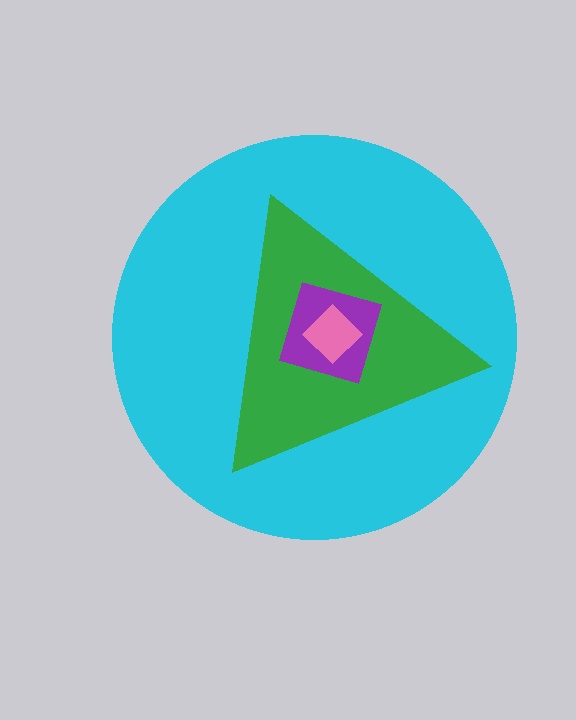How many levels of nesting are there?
4.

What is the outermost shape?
The cyan circle.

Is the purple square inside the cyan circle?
Yes.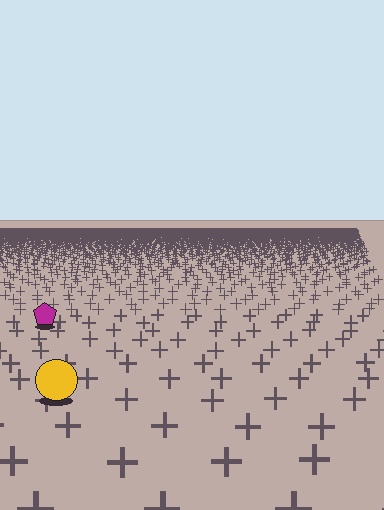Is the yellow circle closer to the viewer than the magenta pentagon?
Yes. The yellow circle is closer — you can tell from the texture gradient: the ground texture is coarser near it.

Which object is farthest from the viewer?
The magenta pentagon is farthest from the viewer. It appears smaller and the ground texture around it is denser.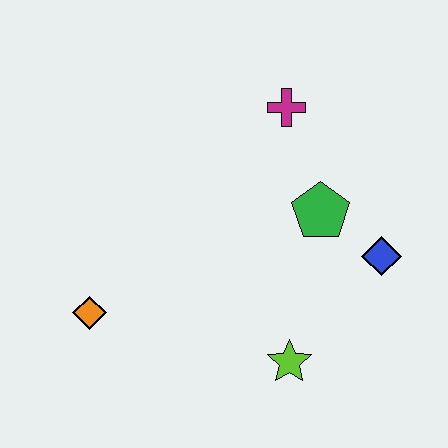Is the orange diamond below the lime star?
No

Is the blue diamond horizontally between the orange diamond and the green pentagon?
No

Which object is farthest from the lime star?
The magenta cross is farthest from the lime star.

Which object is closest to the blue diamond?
The green pentagon is closest to the blue diamond.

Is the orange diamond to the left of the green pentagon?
Yes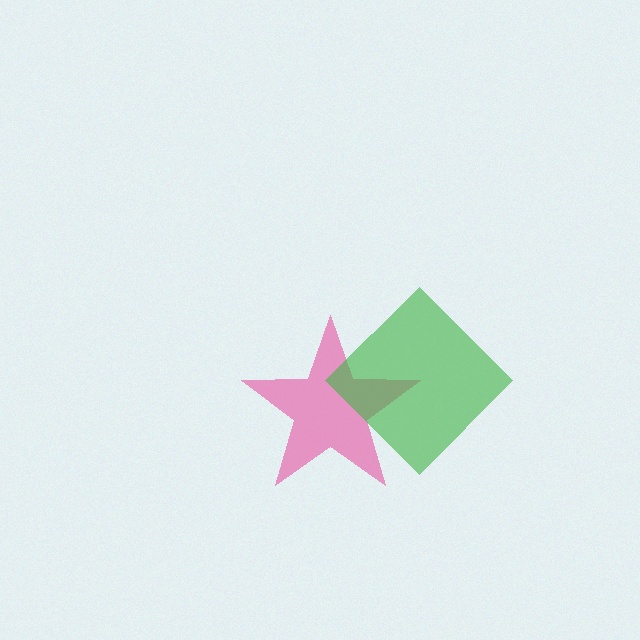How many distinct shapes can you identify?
There are 2 distinct shapes: a pink star, a green diamond.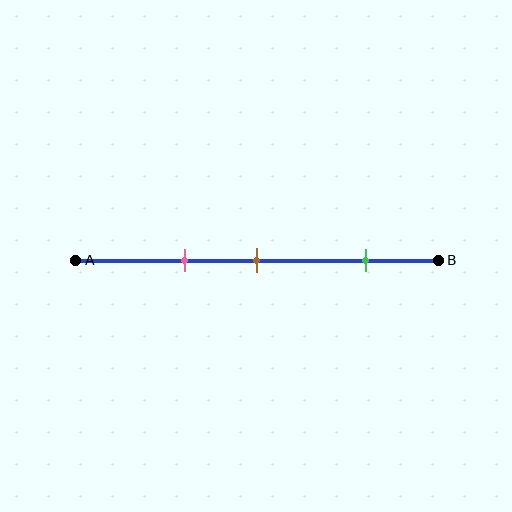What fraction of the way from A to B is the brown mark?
The brown mark is approximately 50% (0.5) of the way from A to B.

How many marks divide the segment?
There are 3 marks dividing the segment.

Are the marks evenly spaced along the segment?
No, the marks are not evenly spaced.